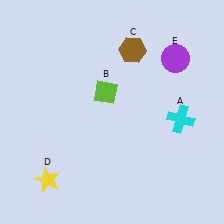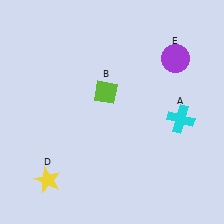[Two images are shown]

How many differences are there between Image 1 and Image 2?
There is 1 difference between the two images.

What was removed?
The brown hexagon (C) was removed in Image 2.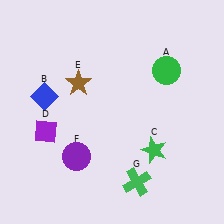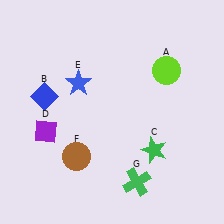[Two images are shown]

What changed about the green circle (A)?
In Image 1, A is green. In Image 2, it changed to lime.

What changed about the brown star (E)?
In Image 1, E is brown. In Image 2, it changed to blue.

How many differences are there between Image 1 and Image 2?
There are 3 differences between the two images.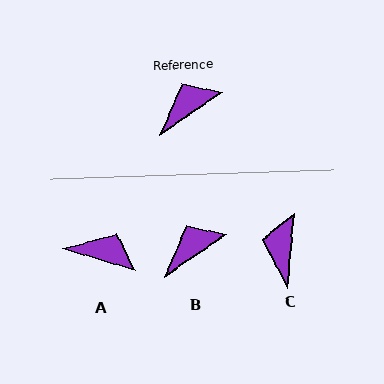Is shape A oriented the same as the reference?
No, it is off by about 51 degrees.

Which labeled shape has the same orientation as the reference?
B.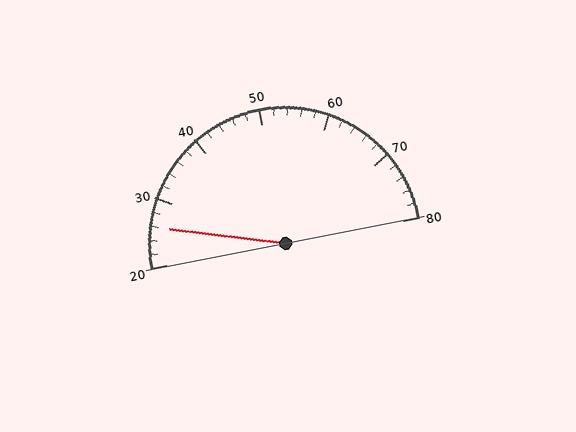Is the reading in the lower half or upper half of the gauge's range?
The reading is in the lower half of the range (20 to 80).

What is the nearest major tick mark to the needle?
The nearest major tick mark is 30.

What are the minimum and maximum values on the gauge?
The gauge ranges from 20 to 80.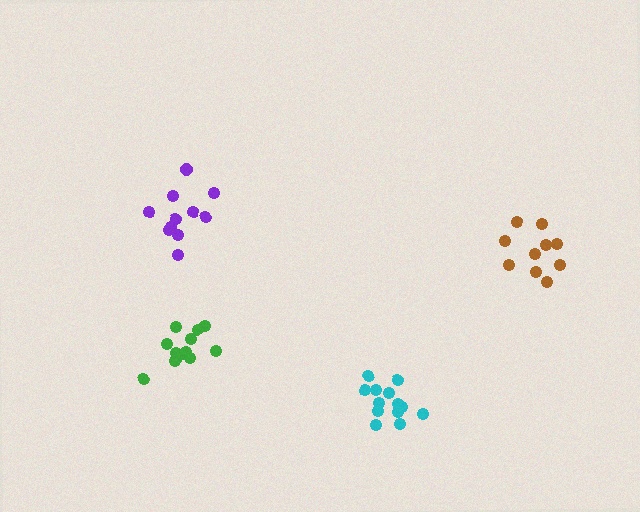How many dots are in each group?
Group 1: 10 dots, Group 2: 13 dots, Group 3: 11 dots, Group 4: 13 dots (47 total).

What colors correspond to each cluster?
The clusters are colored: brown, cyan, purple, green.